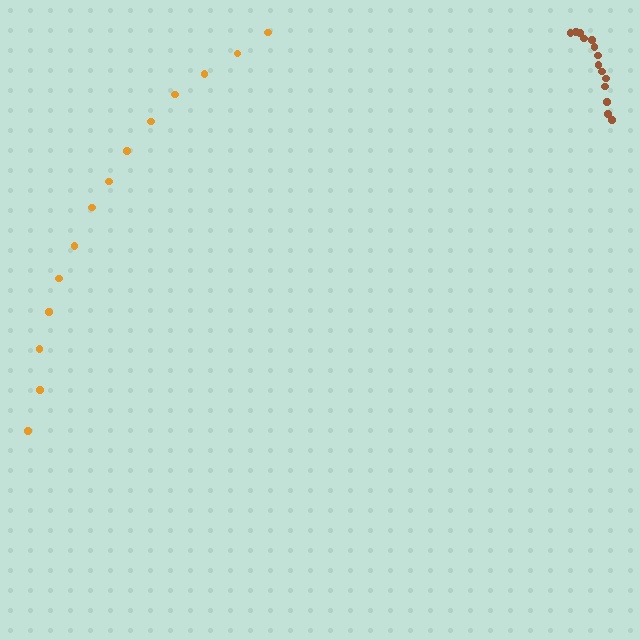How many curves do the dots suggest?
There are 2 distinct paths.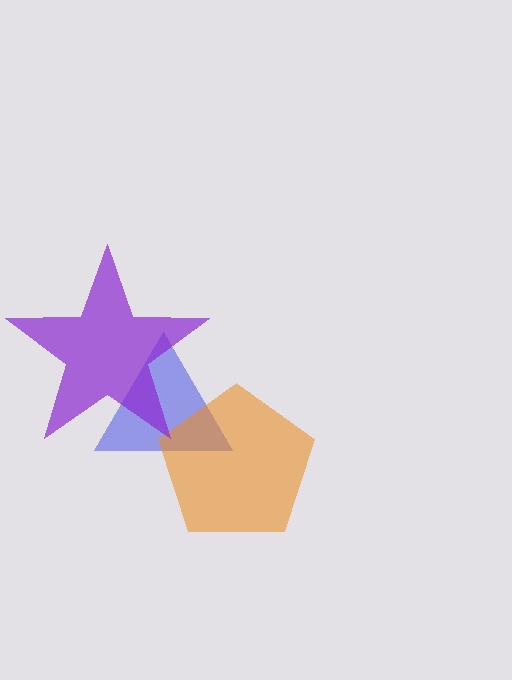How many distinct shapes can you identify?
There are 3 distinct shapes: a blue triangle, an orange pentagon, a purple star.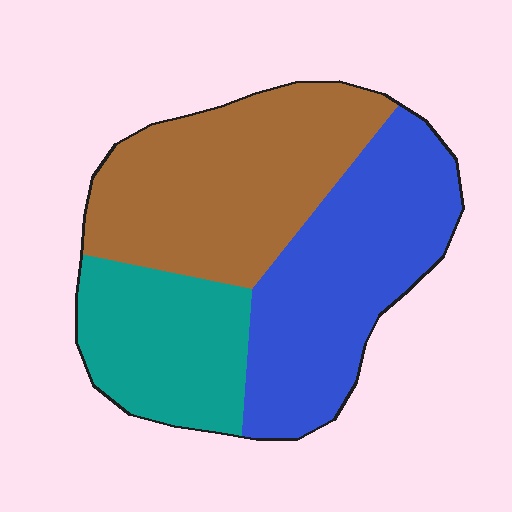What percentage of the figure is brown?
Brown covers 39% of the figure.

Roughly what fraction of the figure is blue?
Blue takes up about three eighths (3/8) of the figure.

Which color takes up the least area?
Teal, at roughly 25%.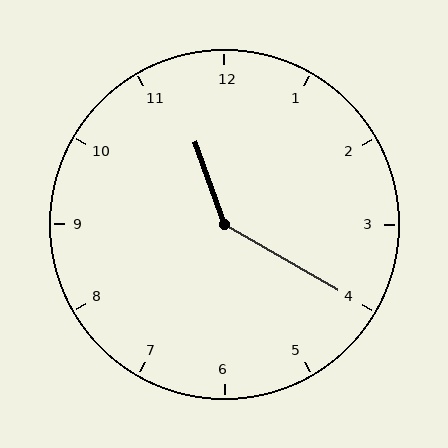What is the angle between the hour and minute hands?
Approximately 140 degrees.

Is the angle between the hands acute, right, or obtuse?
It is obtuse.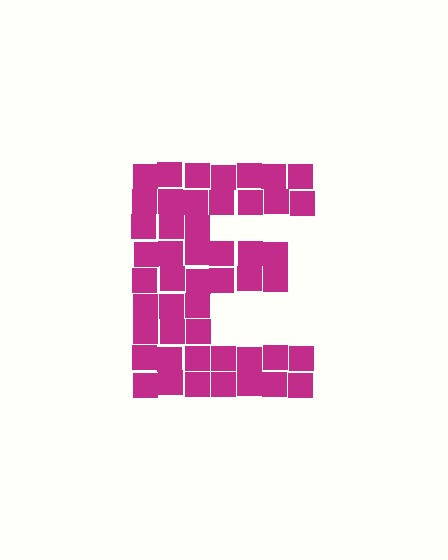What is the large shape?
The large shape is the letter E.